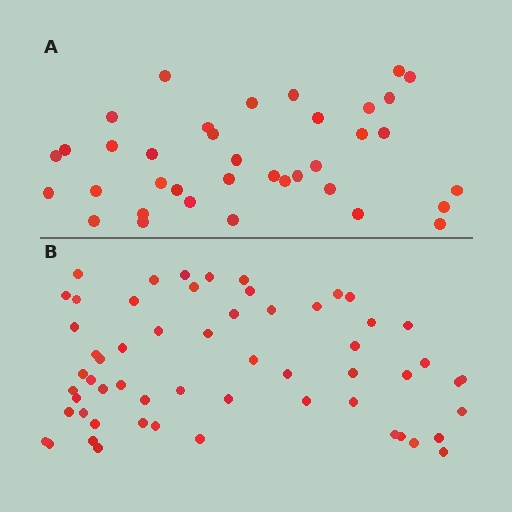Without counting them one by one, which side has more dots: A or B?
Region B (the bottom region) has more dots.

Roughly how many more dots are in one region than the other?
Region B has approximately 20 more dots than region A.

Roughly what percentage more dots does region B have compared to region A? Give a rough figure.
About 55% more.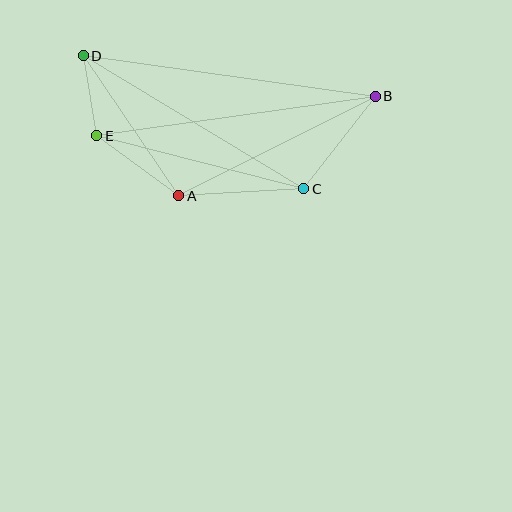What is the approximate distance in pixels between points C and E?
The distance between C and E is approximately 214 pixels.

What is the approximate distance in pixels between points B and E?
The distance between B and E is approximately 282 pixels.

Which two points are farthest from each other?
Points B and D are farthest from each other.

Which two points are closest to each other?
Points D and E are closest to each other.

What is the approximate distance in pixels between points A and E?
The distance between A and E is approximately 102 pixels.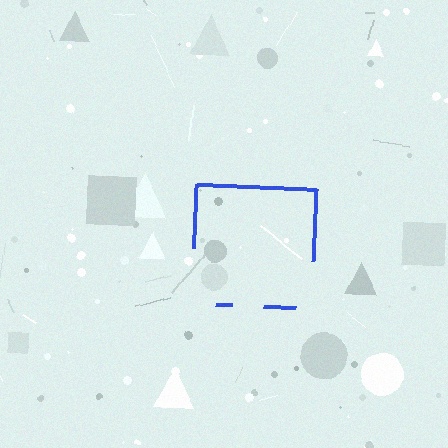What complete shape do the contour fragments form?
The contour fragments form a square.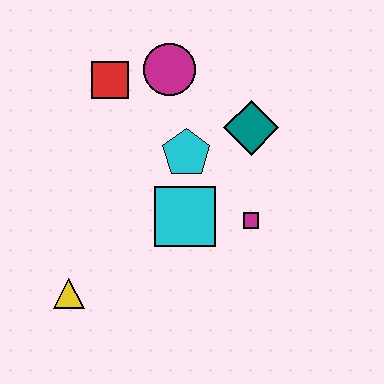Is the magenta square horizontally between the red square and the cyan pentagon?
No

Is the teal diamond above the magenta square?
Yes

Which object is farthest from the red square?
The yellow triangle is farthest from the red square.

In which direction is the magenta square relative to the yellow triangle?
The magenta square is to the right of the yellow triangle.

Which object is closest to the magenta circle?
The red square is closest to the magenta circle.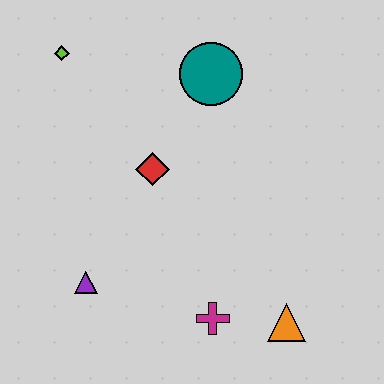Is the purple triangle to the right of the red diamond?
No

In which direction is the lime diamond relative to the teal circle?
The lime diamond is to the left of the teal circle.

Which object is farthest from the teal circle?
The orange triangle is farthest from the teal circle.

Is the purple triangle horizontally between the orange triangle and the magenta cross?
No